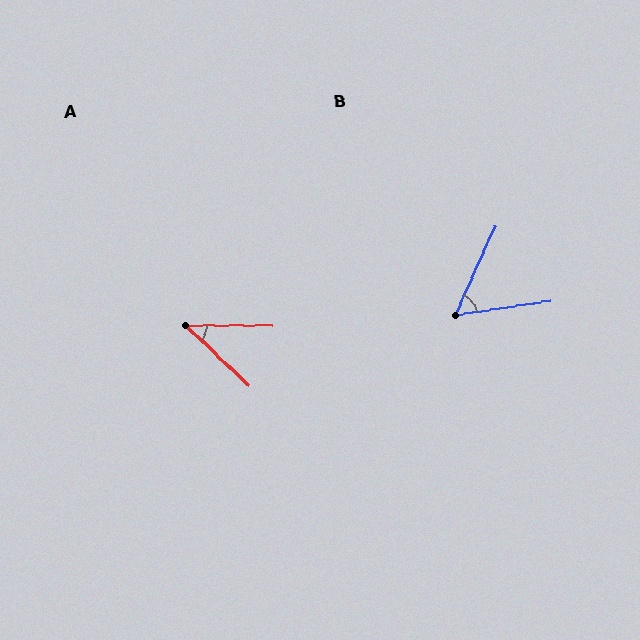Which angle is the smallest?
A, at approximately 44 degrees.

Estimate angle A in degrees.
Approximately 44 degrees.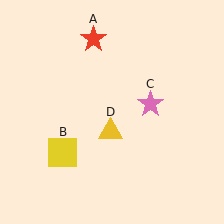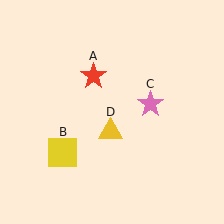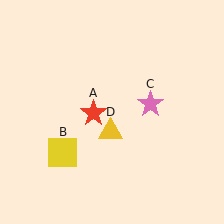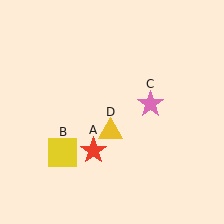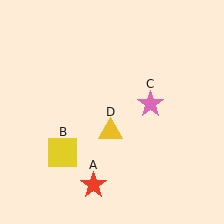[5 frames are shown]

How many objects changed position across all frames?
1 object changed position: red star (object A).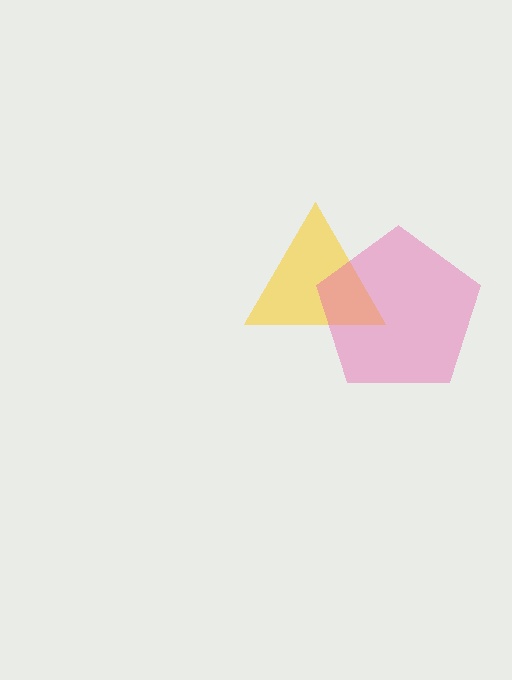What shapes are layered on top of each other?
The layered shapes are: a yellow triangle, a pink pentagon.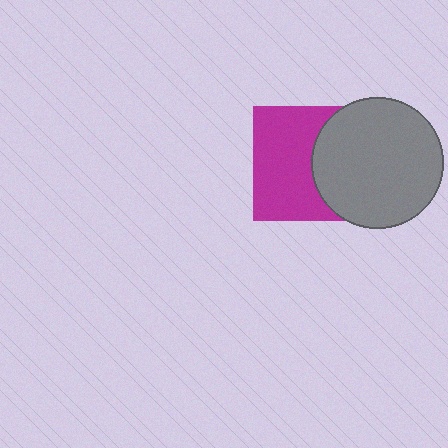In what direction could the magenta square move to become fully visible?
The magenta square could move left. That would shift it out from behind the gray circle entirely.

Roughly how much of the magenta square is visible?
About half of it is visible (roughly 59%).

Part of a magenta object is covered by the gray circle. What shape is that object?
It is a square.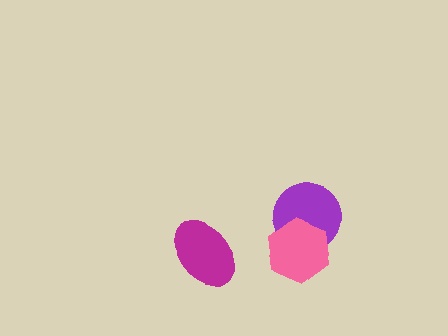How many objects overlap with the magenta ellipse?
0 objects overlap with the magenta ellipse.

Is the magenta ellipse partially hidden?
No, no other shape covers it.